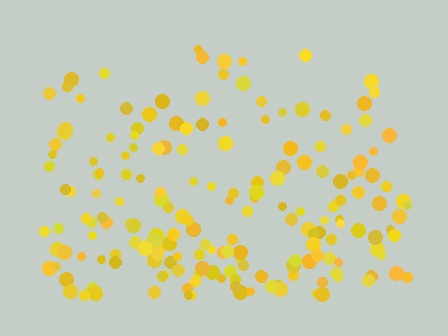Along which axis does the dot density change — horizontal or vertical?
Vertical.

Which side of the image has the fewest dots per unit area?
The top.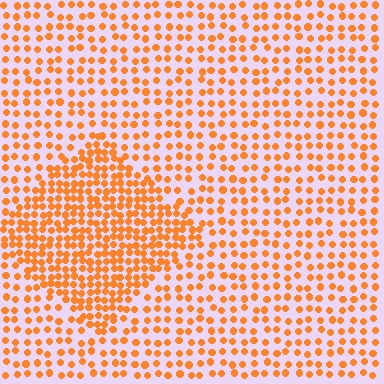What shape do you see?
I see a diamond.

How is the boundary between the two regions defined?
The boundary is defined by a change in element density (approximately 1.9x ratio). All elements are the same color, size, and shape.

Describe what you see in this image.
The image contains small orange elements arranged at two different densities. A diamond-shaped region is visible where the elements are more densely packed than the surrounding area.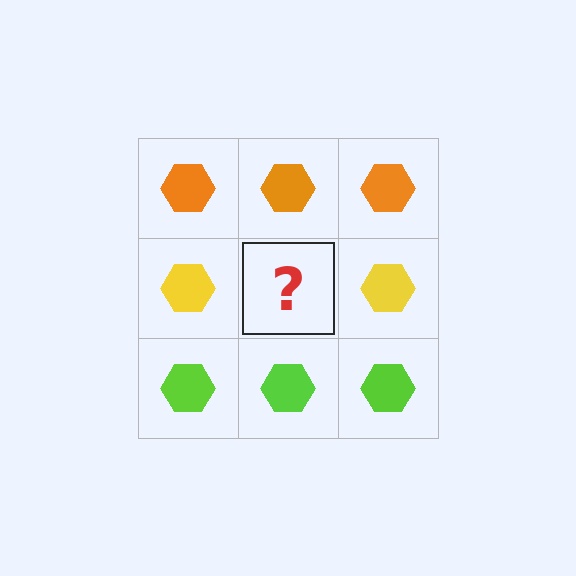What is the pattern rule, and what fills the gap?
The rule is that each row has a consistent color. The gap should be filled with a yellow hexagon.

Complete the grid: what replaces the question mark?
The question mark should be replaced with a yellow hexagon.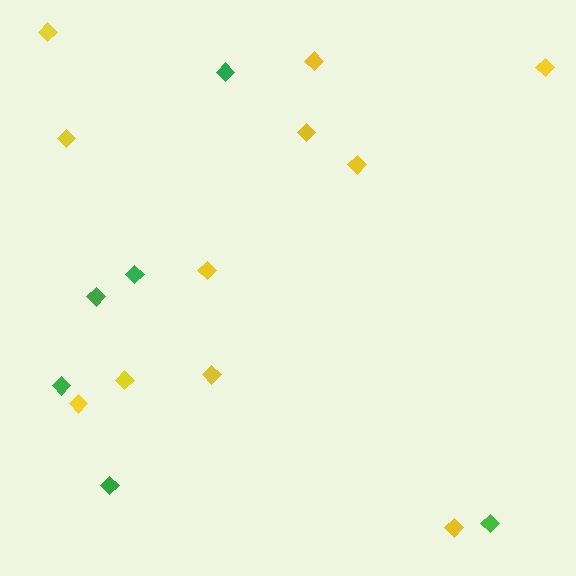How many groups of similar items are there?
There are 2 groups: one group of green diamonds (6) and one group of yellow diamonds (11).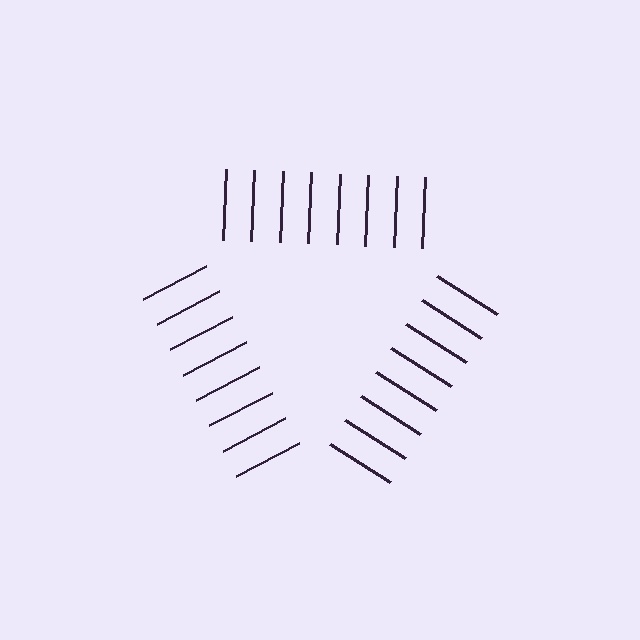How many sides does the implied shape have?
3 sides — the line-ends trace a triangle.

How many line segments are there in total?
24 — 8 along each of the 3 edges.